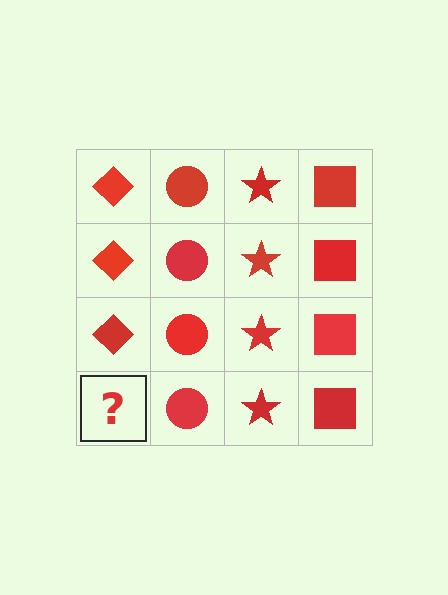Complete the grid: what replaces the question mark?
The question mark should be replaced with a red diamond.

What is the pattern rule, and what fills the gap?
The rule is that each column has a consistent shape. The gap should be filled with a red diamond.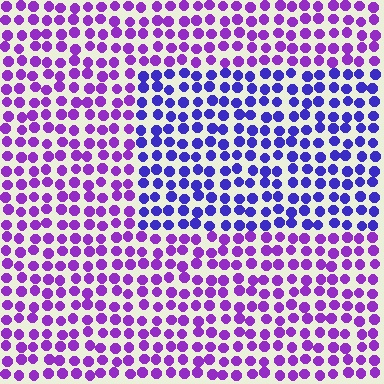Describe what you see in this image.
The image is filled with small purple elements in a uniform arrangement. A rectangle-shaped region is visible where the elements are tinted to a slightly different hue, forming a subtle color boundary.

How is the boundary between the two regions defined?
The boundary is defined purely by a slight shift in hue (about 35 degrees). Spacing, size, and orientation are identical on both sides.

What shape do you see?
I see a rectangle.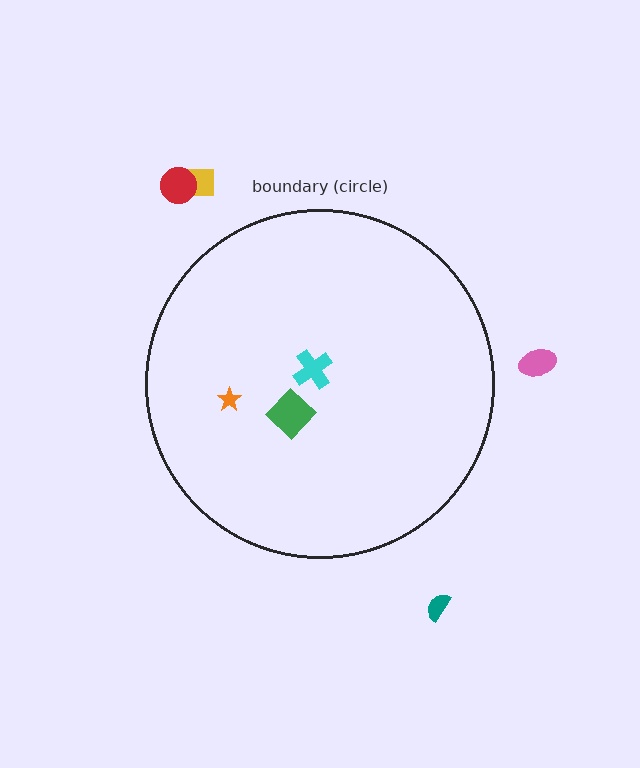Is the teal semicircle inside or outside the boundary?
Outside.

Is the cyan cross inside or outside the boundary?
Inside.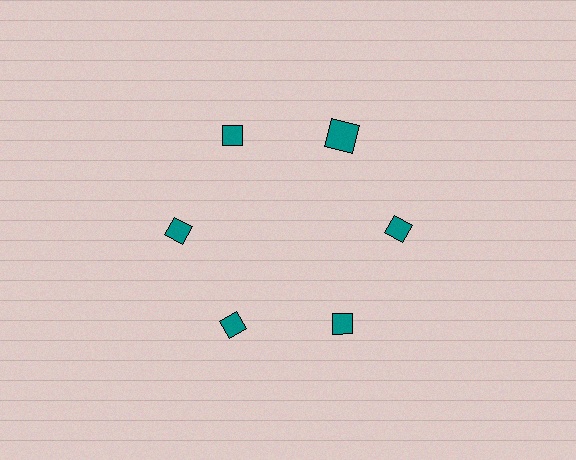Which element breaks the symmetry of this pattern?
The teal square at roughly the 1 o'clock position breaks the symmetry. All other shapes are teal diamonds.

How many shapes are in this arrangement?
There are 6 shapes arranged in a ring pattern.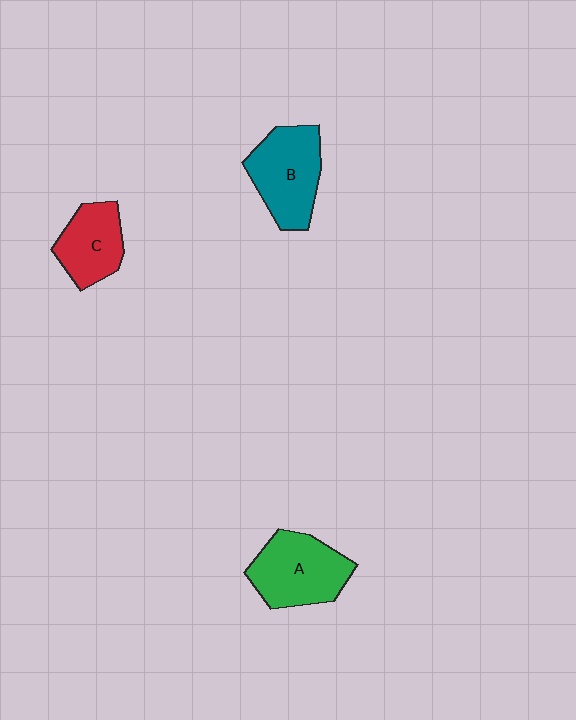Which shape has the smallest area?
Shape C (red).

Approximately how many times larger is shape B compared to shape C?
Approximately 1.3 times.